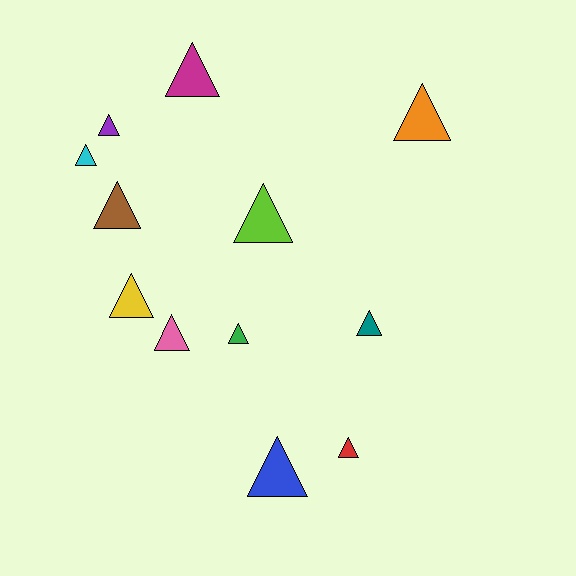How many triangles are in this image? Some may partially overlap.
There are 12 triangles.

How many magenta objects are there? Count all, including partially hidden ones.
There is 1 magenta object.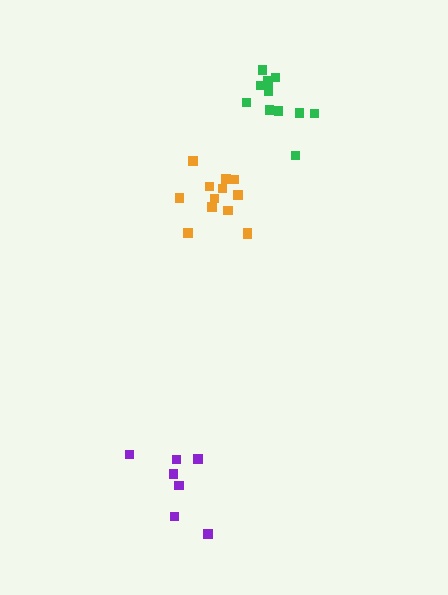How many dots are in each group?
Group 1: 7 dots, Group 2: 13 dots, Group 3: 11 dots (31 total).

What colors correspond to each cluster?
The clusters are colored: purple, orange, green.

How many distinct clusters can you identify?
There are 3 distinct clusters.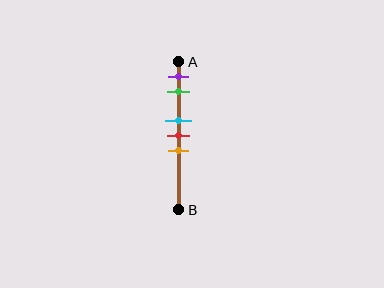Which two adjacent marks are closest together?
The cyan and red marks are the closest adjacent pair.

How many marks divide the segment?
There are 5 marks dividing the segment.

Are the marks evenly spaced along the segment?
No, the marks are not evenly spaced.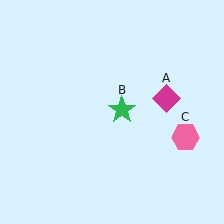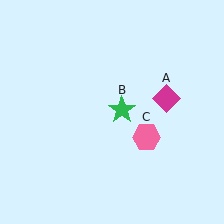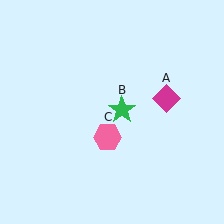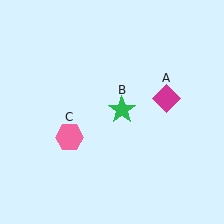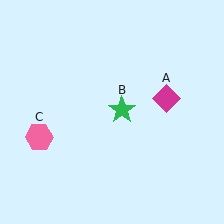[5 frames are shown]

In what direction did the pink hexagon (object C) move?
The pink hexagon (object C) moved left.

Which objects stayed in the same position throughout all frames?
Magenta diamond (object A) and green star (object B) remained stationary.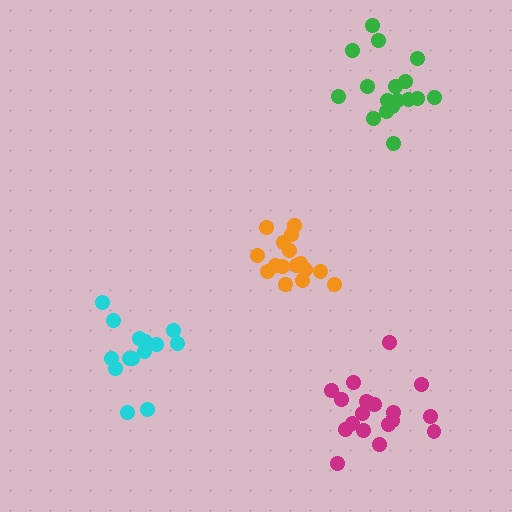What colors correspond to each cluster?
The clusters are colored: cyan, orange, magenta, green.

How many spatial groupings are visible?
There are 4 spatial groupings.